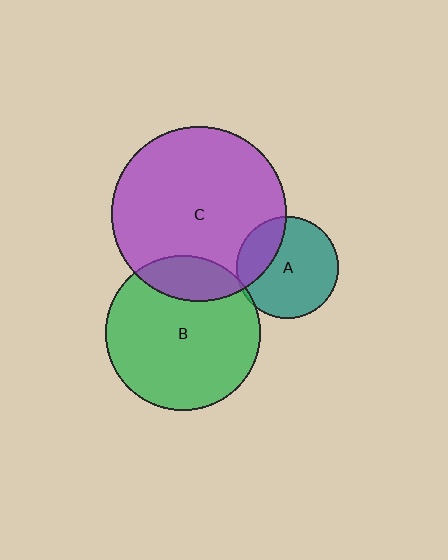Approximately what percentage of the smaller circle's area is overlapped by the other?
Approximately 5%.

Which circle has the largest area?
Circle C (purple).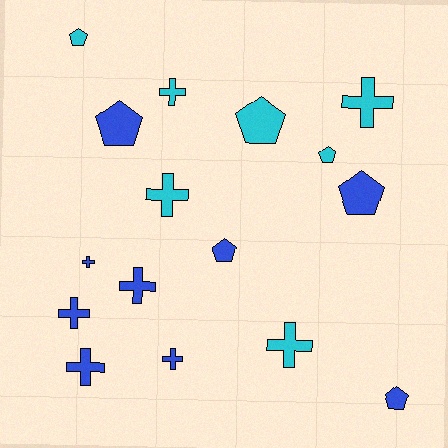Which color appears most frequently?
Blue, with 9 objects.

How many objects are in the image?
There are 16 objects.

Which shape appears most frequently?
Cross, with 9 objects.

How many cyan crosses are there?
There are 4 cyan crosses.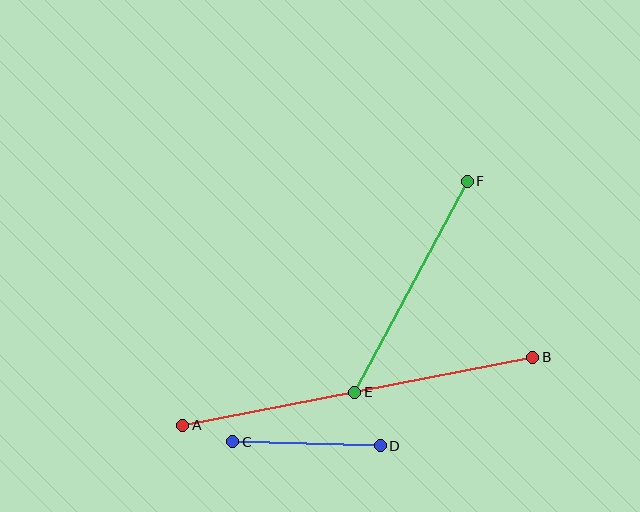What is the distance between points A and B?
The distance is approximately 357 pixels.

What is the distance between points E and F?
The distance is approximately 239 pixels.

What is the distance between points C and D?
The distance is approximately 148 pixels.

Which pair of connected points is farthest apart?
Points A and B are farthest apart.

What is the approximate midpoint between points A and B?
The midpoint is at approximately (358, 391) pixels.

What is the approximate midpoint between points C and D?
The midpoint is at approximately (307, 444) pixels.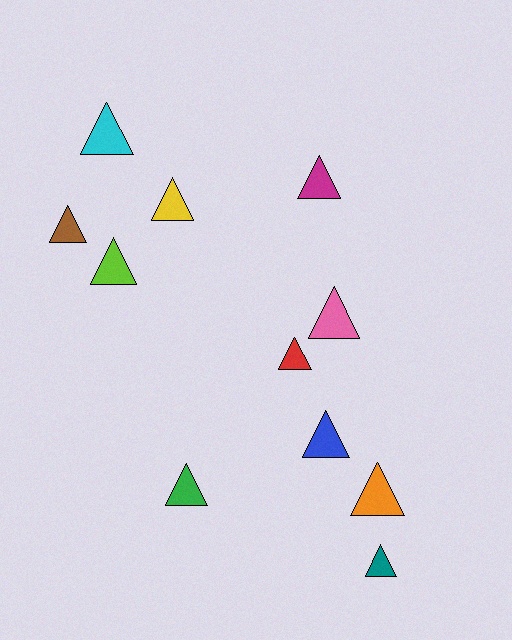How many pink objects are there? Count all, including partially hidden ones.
There is 1 pink object.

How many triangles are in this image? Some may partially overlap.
There are 11 triangles.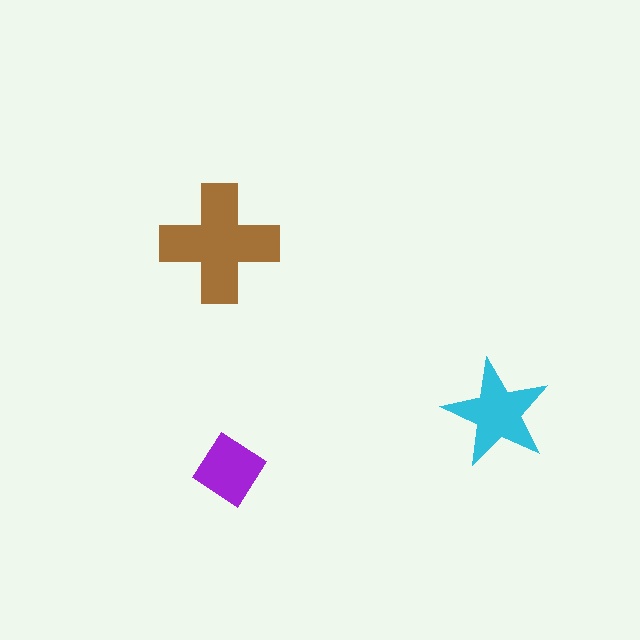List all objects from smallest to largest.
The purple diamond, the cyan star, the brown cross.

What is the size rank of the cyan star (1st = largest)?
2nd.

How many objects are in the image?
There are 3 objects in the image.